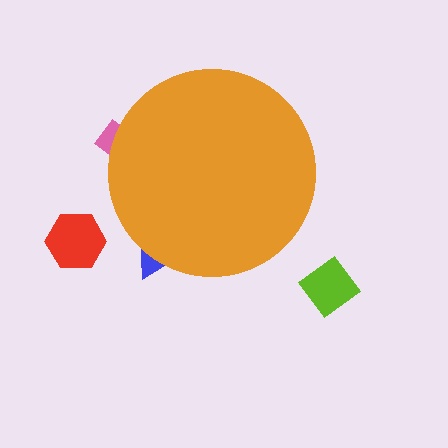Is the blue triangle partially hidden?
Yes, the blue triangle is partially hidden behind the orange circle.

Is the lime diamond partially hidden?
No, the lime diamond is fully visible.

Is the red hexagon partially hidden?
No, the red hexagon is fully visible.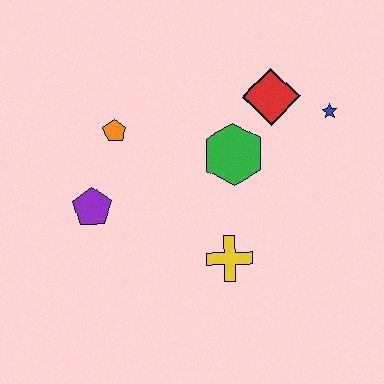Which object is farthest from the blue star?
The purple pentagon is farthest from the blue star.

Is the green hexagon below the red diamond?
Yes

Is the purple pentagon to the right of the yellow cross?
No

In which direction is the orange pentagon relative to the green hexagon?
The orange pentagon is to the left of the green hexagon.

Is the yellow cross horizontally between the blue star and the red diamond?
No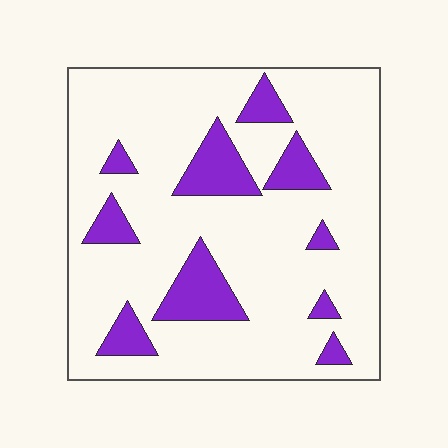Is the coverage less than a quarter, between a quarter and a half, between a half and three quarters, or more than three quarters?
Less than a quarter.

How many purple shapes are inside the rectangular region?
10.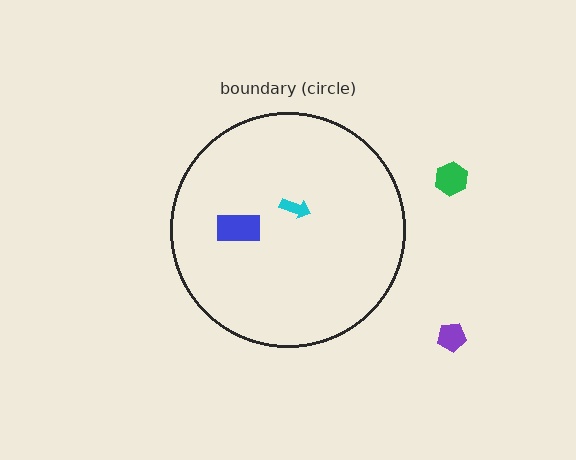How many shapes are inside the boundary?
2 inside, 2 outside.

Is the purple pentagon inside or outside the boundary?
Outside.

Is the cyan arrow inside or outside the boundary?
Inside.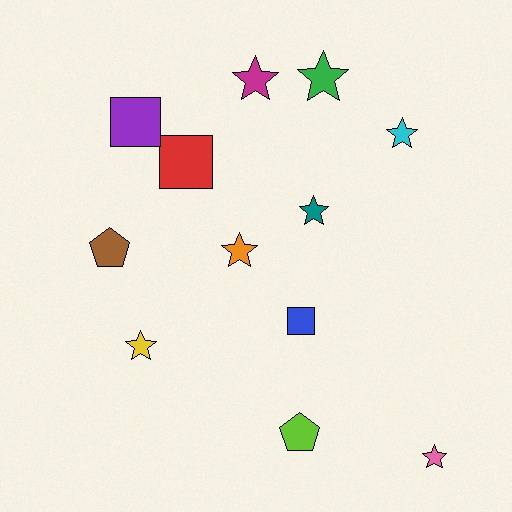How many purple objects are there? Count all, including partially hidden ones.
There is 1 purple object.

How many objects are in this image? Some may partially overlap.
There are 12 objects.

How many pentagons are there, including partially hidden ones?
There are 2 pentagons.